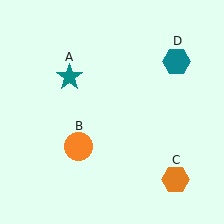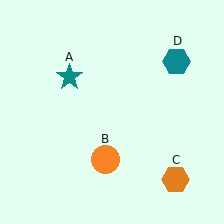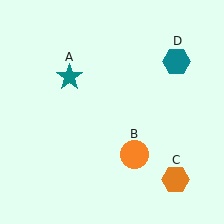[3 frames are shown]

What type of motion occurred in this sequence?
The orange circle (object B) rotated counterclockwise around the center of the scene.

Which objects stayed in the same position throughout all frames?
Teal star (object A) and orange hexagon (object C) and teal hexagon (object D) remained stationary.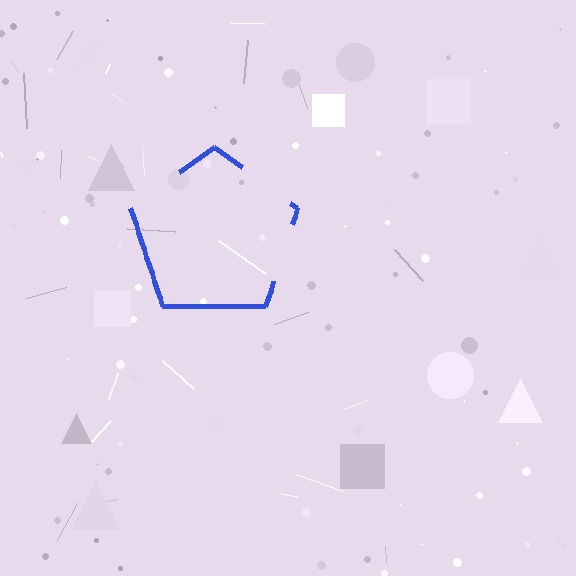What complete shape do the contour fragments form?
The contour fragments form a pentagon.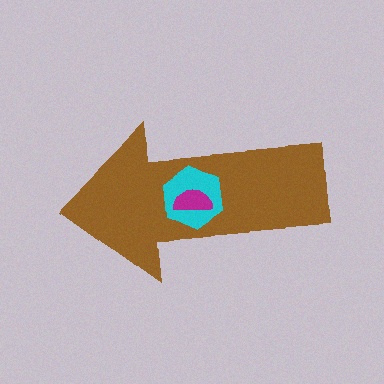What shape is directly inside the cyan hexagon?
The magenta semicircle.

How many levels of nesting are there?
3.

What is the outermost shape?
The brown arrow.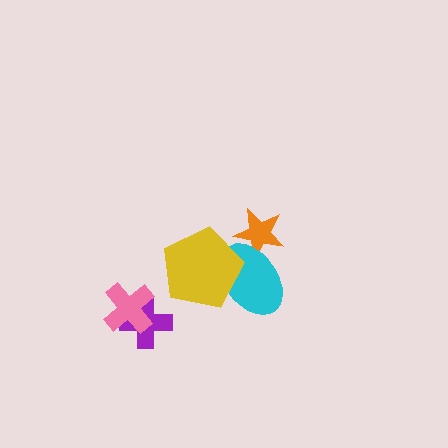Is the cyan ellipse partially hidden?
Yes, it is partially covered by another shape.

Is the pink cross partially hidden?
No, no other shape covers it.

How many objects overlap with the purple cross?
1 object overlaps with the purple cross.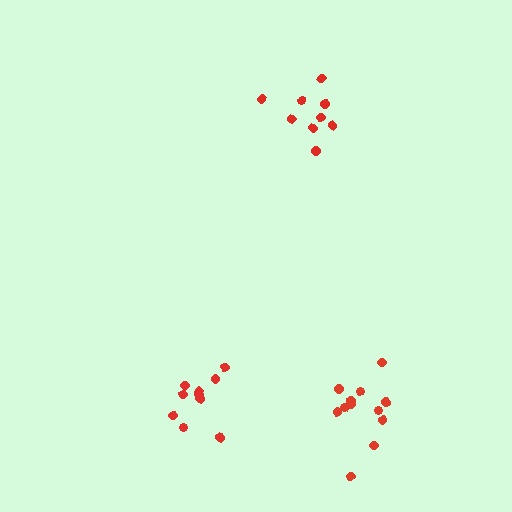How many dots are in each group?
Group 1: 12 dots, Group 2: 9 dots, Group 3: 10 dots (31 total).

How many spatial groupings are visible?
There are 3 spatial groupings.